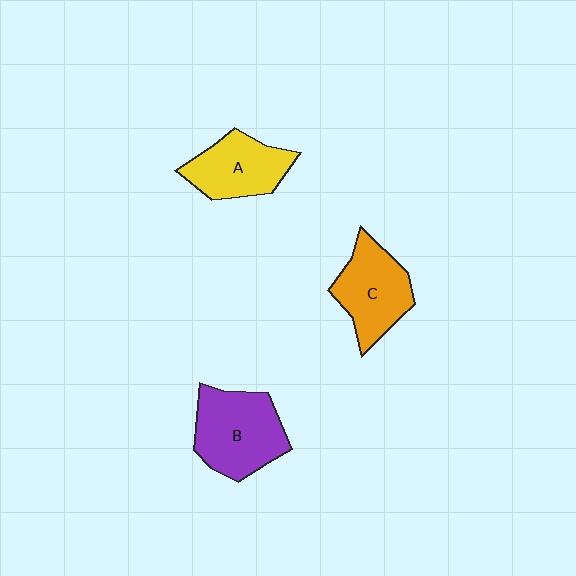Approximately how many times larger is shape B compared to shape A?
Approximately 1.3 times.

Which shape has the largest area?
Shape B (purple).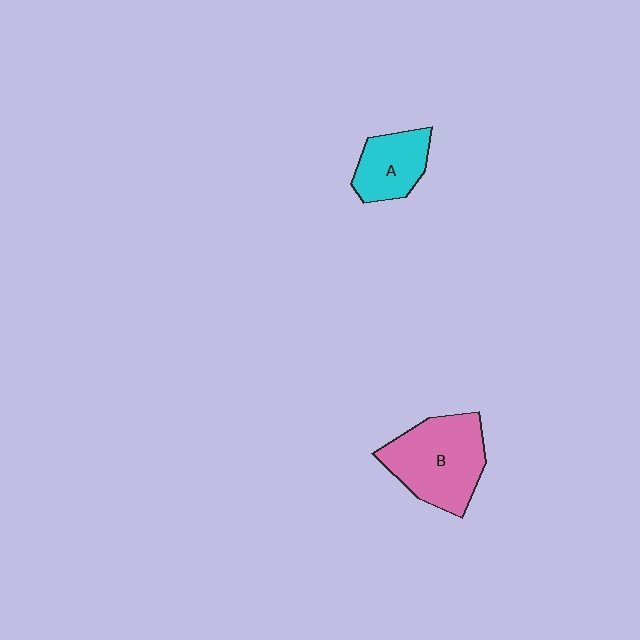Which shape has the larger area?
Shape B (pink).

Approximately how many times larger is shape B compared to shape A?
Approximately 1.7 times.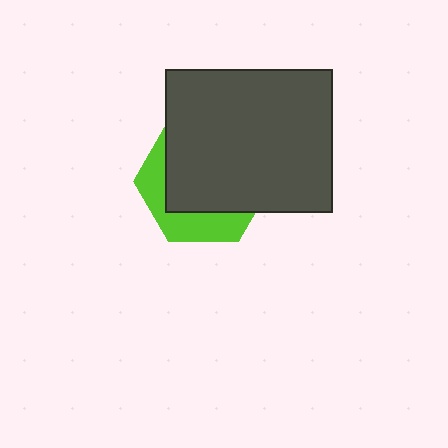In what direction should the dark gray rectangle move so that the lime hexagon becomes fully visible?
The dark gray rectangle should move up. That is the shortest direction to clear the overlap and leave the lime hexagon fully visible.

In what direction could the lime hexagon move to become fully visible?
The lime hexagon could move down. That would shift it out from behind the dark gray rectangle entirely.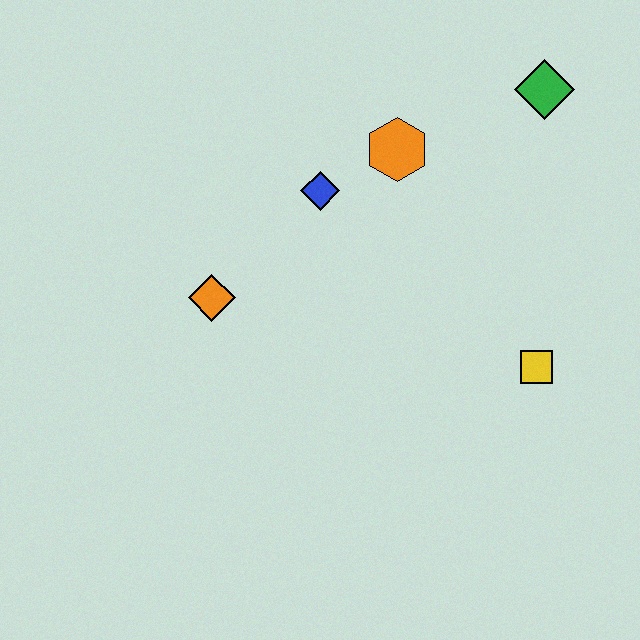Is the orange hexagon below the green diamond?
Yes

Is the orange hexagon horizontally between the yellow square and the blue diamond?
Yes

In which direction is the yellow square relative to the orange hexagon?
The yellow square is below the orange hexagon.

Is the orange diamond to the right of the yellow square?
No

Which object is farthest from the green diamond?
The orange diamond is farthest from the green diamond.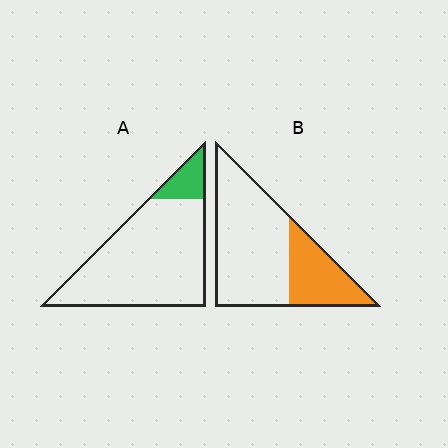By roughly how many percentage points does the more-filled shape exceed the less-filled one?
By roughly 20 percentage points (B over A).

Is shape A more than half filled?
No.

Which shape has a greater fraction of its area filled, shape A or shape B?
Shape B.